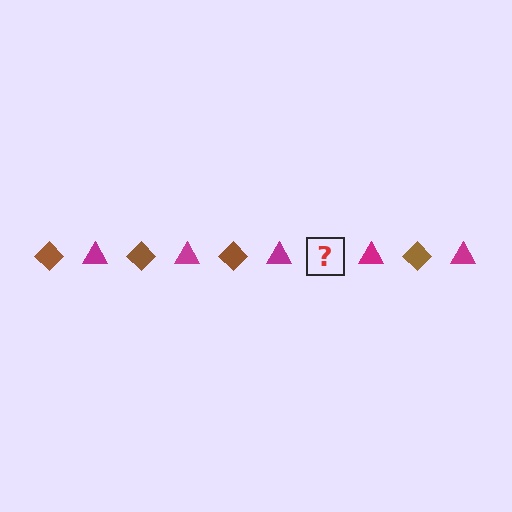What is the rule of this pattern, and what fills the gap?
The rule is that the pattern alternates between brown diamond and magenta triangle. The gap should be filled with a brown diamond.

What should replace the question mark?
The question mark should be replaced with a brown diamond.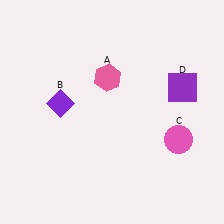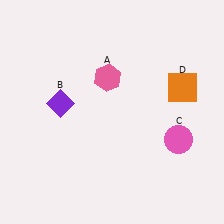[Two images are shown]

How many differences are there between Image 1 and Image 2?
There is 1 difference between the two images.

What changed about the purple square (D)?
In Image 1, D is purple. In Image 2, it changed to orange.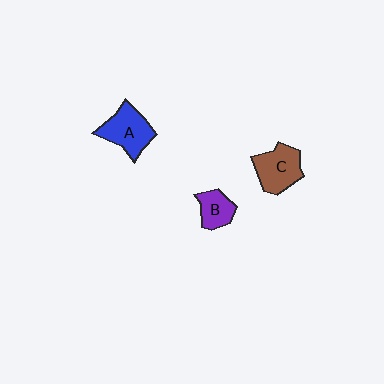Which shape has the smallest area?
Shape B (purple).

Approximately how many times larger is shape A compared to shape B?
Approximately 1.6 times.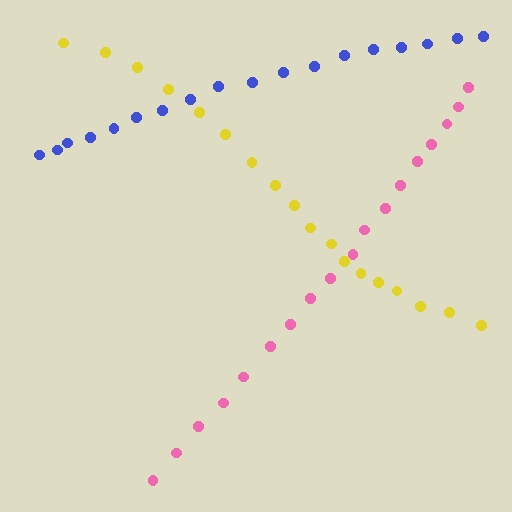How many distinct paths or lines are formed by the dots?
There are 3 distinct paths.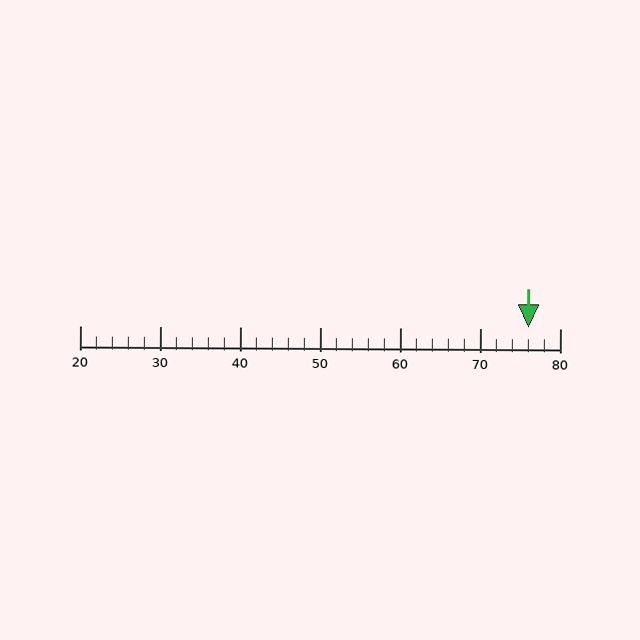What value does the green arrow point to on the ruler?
The green arrow points to approximately 76.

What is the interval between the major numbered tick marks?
The major tick marks are spaced 10 units apart.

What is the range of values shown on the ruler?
The ruler shows values from 20 to 80.